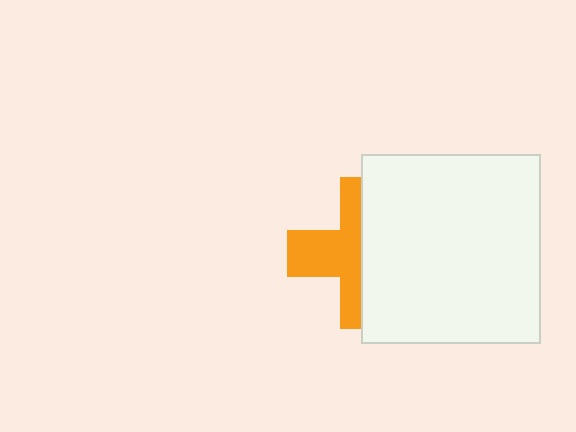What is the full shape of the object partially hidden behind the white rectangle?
The partially hidden object is an orange cross.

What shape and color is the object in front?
The object in front is a white rectangle.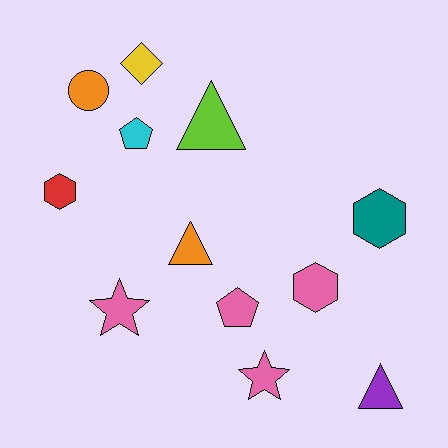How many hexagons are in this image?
There are 3 hexagons.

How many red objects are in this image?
There is 1 red object.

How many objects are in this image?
There are 12 objects.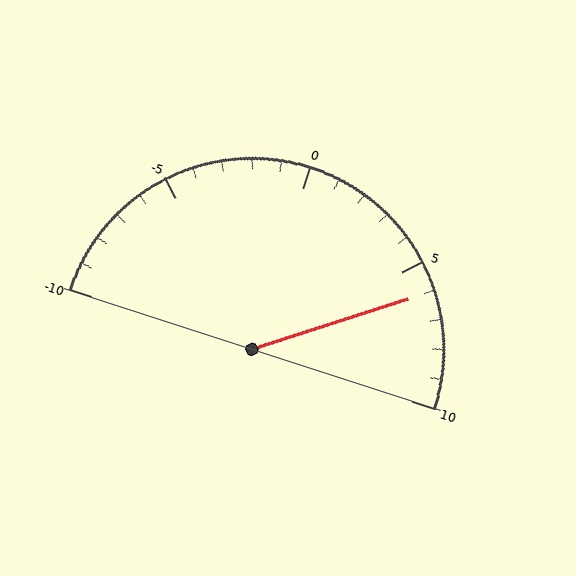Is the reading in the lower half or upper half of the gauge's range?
The reading is in the upper half of the range (-10 to 10).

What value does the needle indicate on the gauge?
The needle indicates approximately 6.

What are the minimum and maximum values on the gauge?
The gauge ranges from -10 to 10.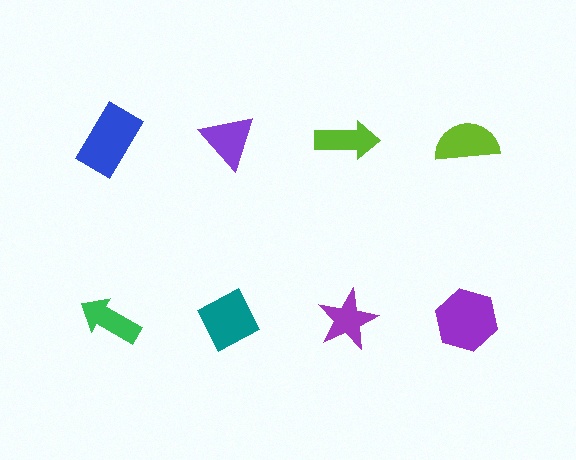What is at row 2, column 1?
A green arrow.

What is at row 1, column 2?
A purple triangle.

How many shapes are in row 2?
4 shapes.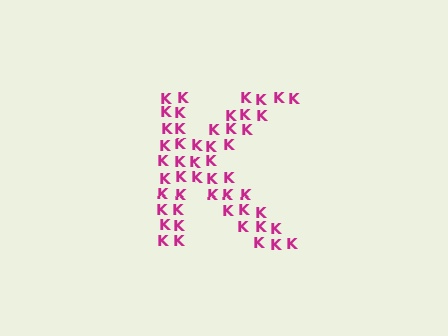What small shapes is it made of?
It is made of small letter K's.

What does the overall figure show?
The overall figure shows the letter K.